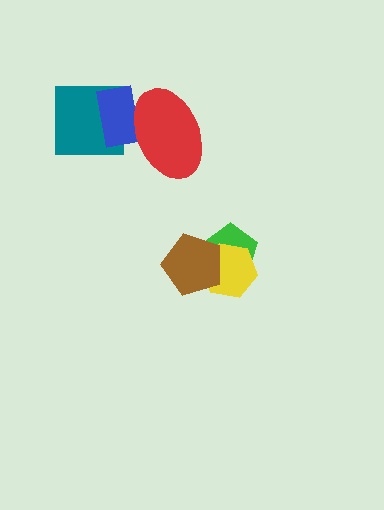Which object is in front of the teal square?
The blue rectangle is in front of the teal square.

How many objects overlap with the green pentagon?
2 objects overlap with the green pentagon.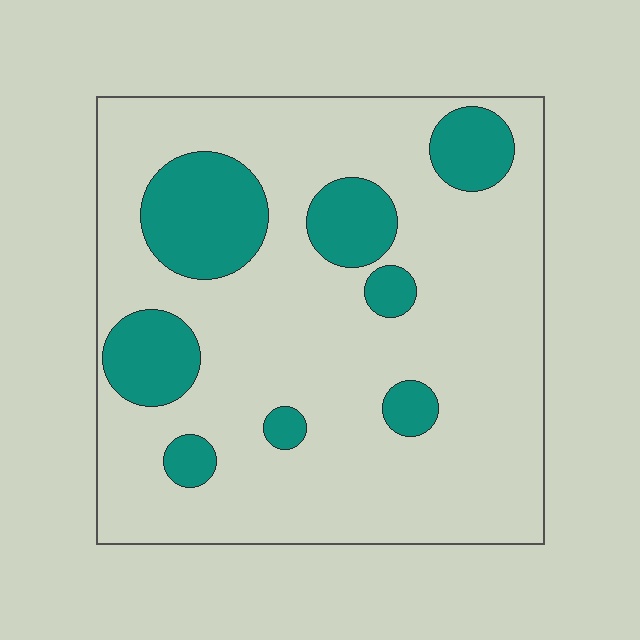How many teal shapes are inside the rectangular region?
8.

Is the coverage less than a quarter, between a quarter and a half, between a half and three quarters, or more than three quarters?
Less than a quarter.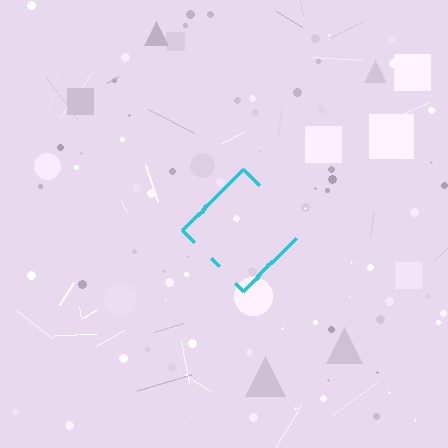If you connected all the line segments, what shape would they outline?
They would outline a diamond.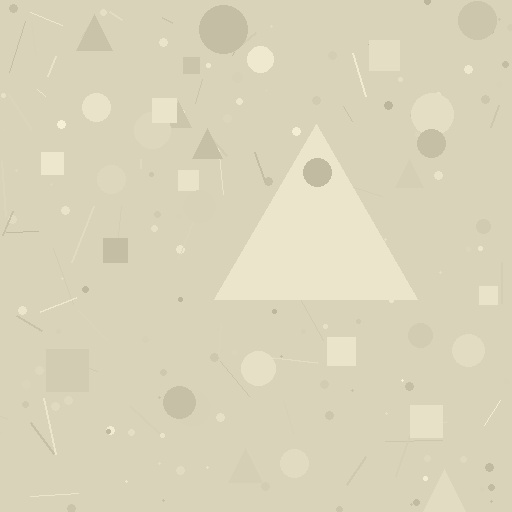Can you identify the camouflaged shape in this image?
The camouflaged shape is a triangle.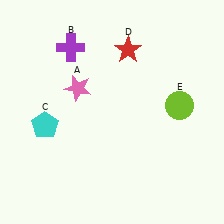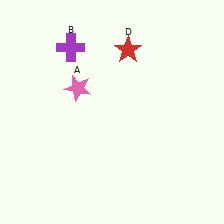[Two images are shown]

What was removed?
The cyan pentagon (C), the lime circle (E) were removed in Image 2.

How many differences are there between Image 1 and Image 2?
There are 2 differences between the two images.